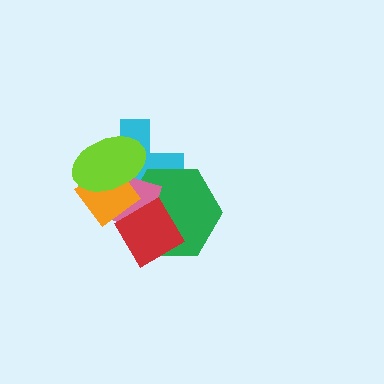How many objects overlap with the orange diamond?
5 objects overlap with the orange diamond.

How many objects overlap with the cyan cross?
5 objects overlap with the cyan cross.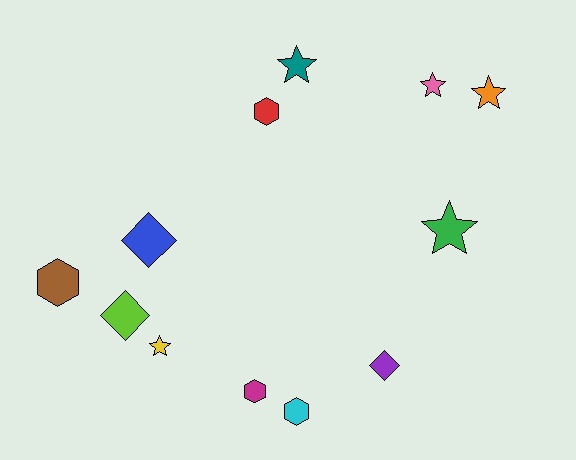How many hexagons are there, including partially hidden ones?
There are 4 hexagons.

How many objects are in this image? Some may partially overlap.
There are 12 objects.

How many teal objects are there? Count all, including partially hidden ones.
There is 1 teal object.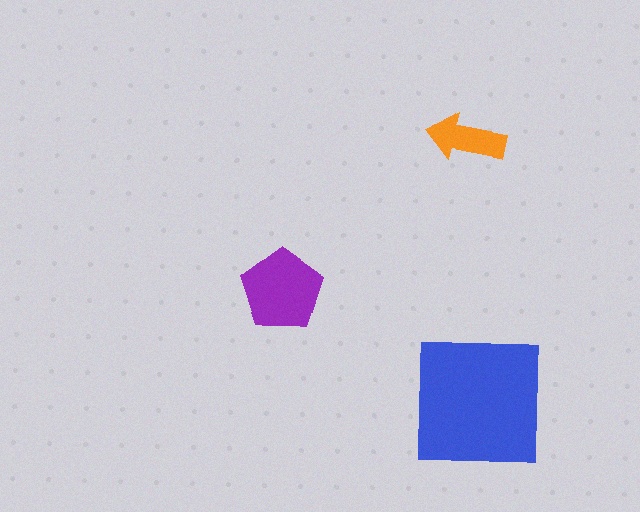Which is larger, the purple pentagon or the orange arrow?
The purple pentagon.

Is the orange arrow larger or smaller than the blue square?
Smaller.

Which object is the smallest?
The orange arrow.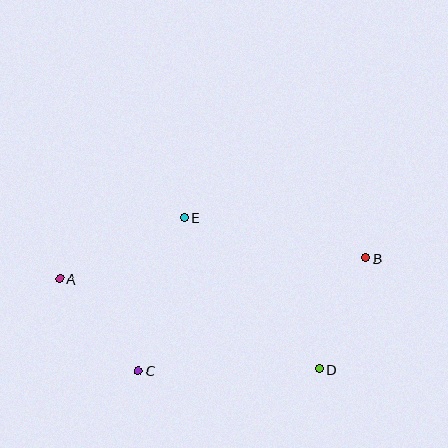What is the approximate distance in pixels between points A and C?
The distance between A and C is approximately 121 pixels.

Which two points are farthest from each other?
Points A and B are farthest from each other.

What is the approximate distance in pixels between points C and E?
The distance between C and E is approximately 160 pixels.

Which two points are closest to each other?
Points B and D are closest to each other.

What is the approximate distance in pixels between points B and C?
The distance between B and C is approximately 254 pixels.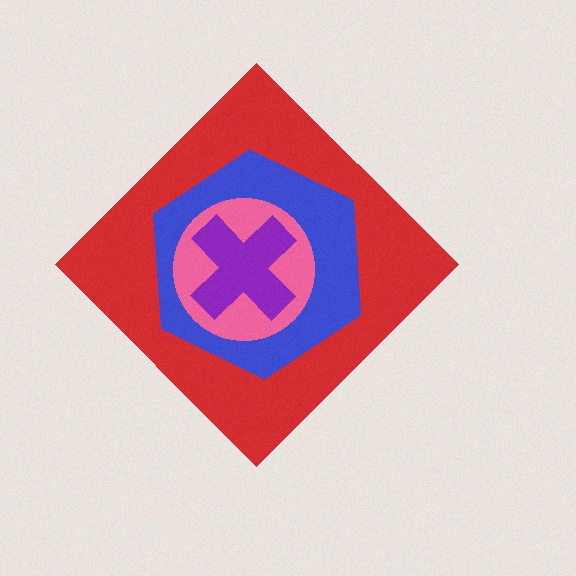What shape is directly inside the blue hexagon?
The pink circle.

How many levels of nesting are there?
4.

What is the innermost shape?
The purple cross.